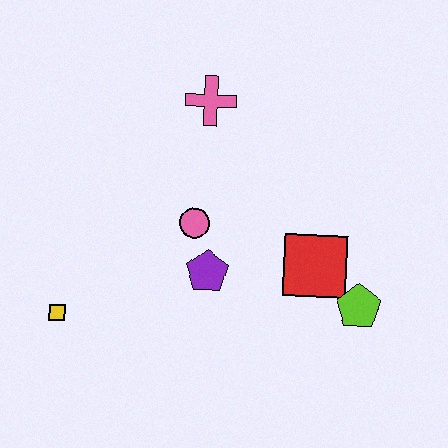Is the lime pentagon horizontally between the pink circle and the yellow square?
No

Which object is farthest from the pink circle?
The lime pentagon is farthest from the pink circle.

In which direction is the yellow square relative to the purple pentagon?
The yellow square is to the left of the purple pentagon.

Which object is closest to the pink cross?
The pink circle is closest to the pink cross.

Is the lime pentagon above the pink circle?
No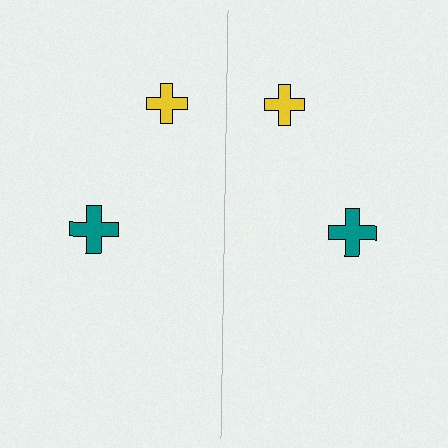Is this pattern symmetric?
Yes, this pattern has bilateral (reflection) symmetry.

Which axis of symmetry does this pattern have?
The pattern has a vertical axis of symmetry running through the center of the image.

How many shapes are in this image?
There are 4 shapes in this image.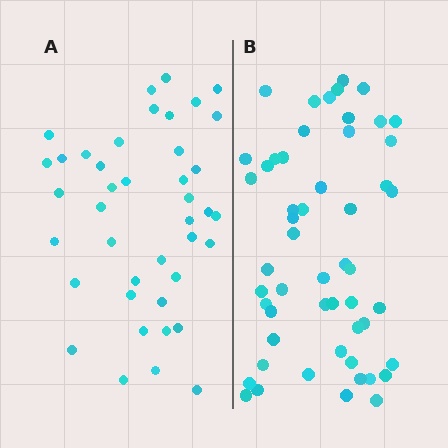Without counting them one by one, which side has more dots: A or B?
Region B (the right region) has more dots.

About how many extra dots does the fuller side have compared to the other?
Region B has roughly 12 or so more dots than region A.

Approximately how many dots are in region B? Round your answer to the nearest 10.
About 50 dots. (The exact count is 53, which rounds to 50.)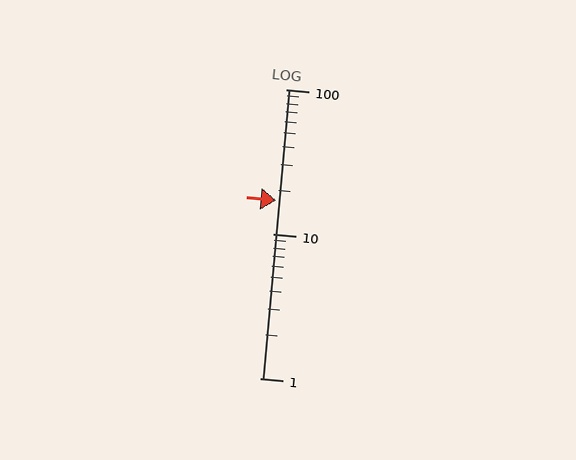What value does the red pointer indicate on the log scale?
The pointer indicates approximately 17.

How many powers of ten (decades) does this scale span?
The scale spans 2 decades, from 1 to 100.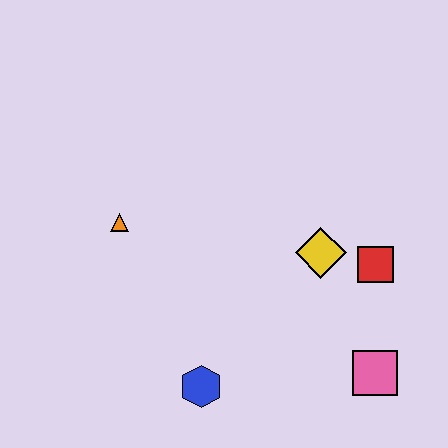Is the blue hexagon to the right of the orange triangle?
Yes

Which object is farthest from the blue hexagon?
The red square is farthest from the blue hexagon.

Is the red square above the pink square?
Yes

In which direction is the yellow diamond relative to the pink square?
The yellow diamond is above the pink square.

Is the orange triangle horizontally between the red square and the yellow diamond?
No